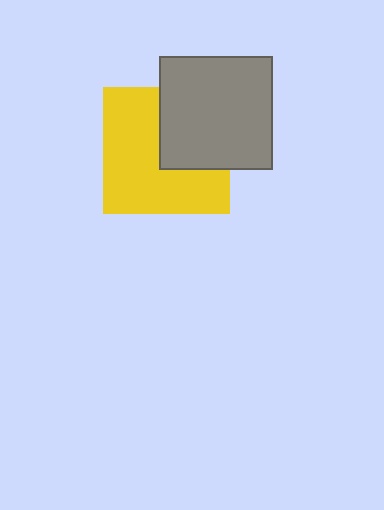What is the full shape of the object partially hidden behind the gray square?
The partially hidden object is a yellow square.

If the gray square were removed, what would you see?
You would see the complete yellow square.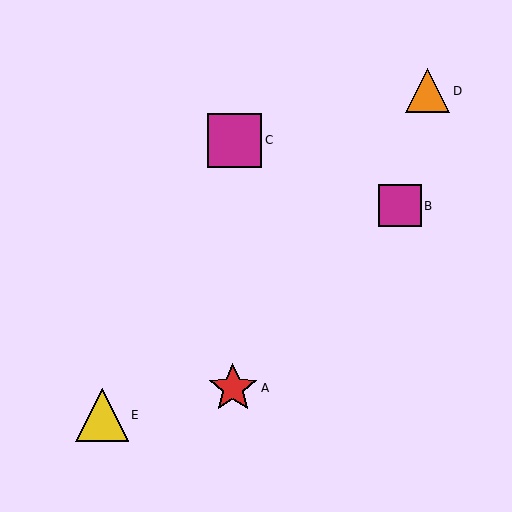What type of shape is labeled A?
Shape A is a red star.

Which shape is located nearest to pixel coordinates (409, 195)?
The magenta square (labeled B) at (400, 206) is nearest to that location.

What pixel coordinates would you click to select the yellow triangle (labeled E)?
Click at (102, 415) to select the yellow triangle E.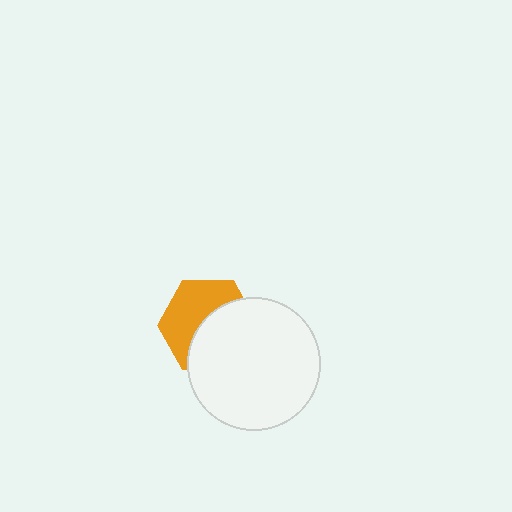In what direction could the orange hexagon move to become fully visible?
The orange hexagon could move toward the upper-left. That would shift it out from behind the white circle entirely.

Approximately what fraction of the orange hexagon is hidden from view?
Roughly 50% of the orange hexagon is hidden behind the white circle.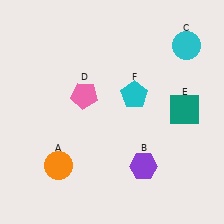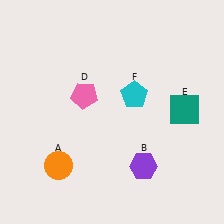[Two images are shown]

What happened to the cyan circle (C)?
The cyan circle (C) was removed in Image 2. It was in the top-right area of Image 1.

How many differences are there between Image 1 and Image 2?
There is 1 difference between the two images.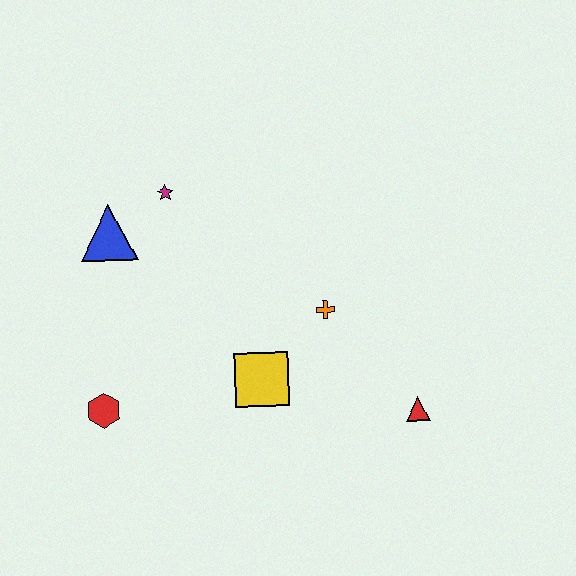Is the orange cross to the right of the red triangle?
No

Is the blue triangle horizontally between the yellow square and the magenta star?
No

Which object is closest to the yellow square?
The orange cross is closest to the yellow square.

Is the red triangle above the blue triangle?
No